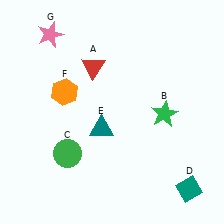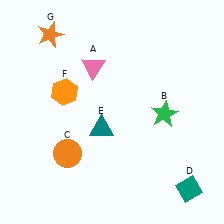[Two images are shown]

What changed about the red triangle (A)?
In Image 1, A is red. In Image 2, it changed to pink.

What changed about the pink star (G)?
In Image 1, G is pink. In Image 2, it changed to orange.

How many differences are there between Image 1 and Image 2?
There are 3 differences between the two images.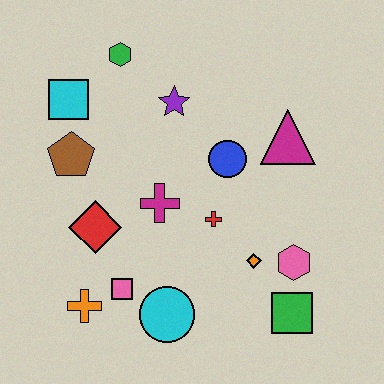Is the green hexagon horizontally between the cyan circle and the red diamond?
Yes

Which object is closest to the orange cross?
The pink square is closest to the orange cross.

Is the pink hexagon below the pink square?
No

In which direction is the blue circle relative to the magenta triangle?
The blue circle is to the left of the magenta triangle.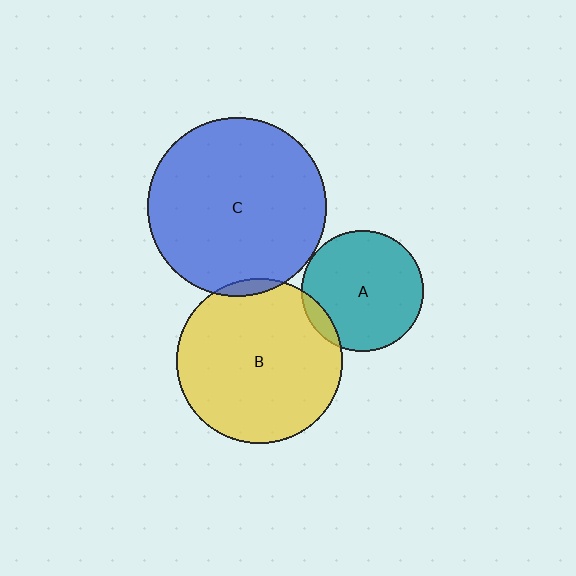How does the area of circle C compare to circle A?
Approximately 2.2 times.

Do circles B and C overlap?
Yes.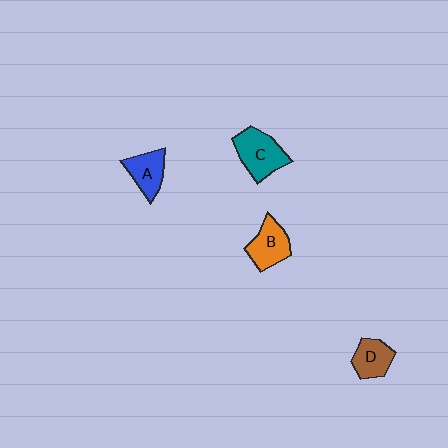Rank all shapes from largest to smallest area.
From largest to smallest: C (teal), B (orange), A (blue), D (brown).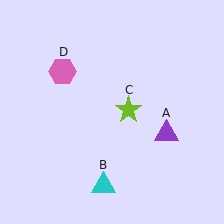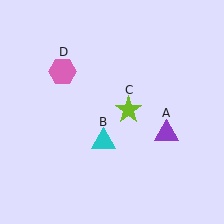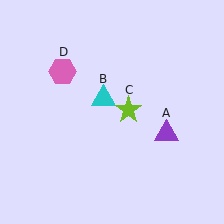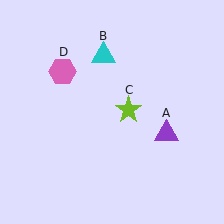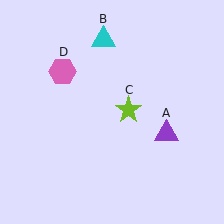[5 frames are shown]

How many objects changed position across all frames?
1 object changed position: cyan triangle (object B).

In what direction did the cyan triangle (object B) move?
The cyan triangle (object B) moved up.